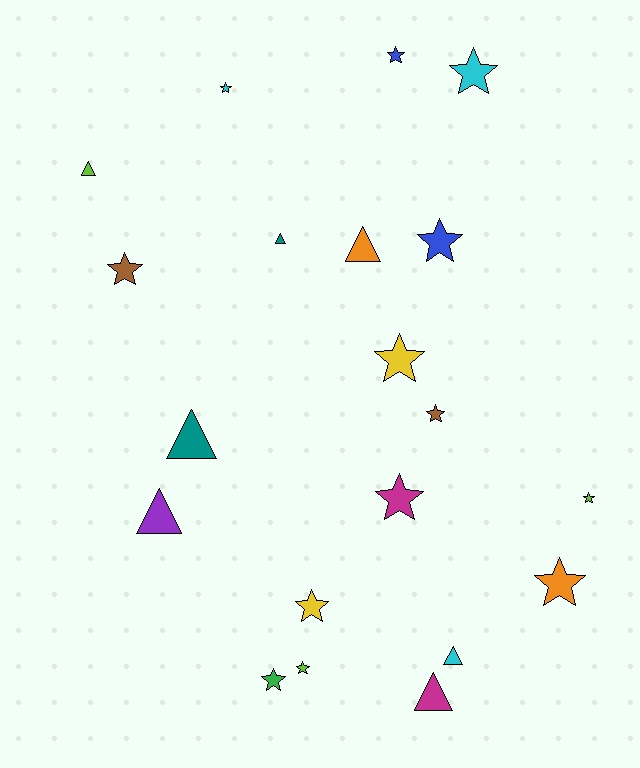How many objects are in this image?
There are 20 objects.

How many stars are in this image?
There are 13 stars.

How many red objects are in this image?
There are no red objects.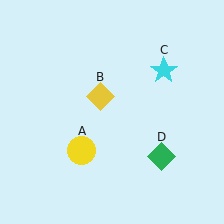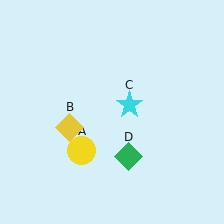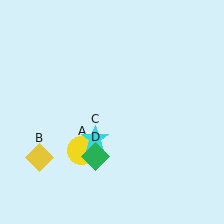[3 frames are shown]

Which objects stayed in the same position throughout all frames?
Yellow circle (object A) remained stationary.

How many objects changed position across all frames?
3 objects changed position: yellow diamond (object B), cyan star (object C), green diamond (object D).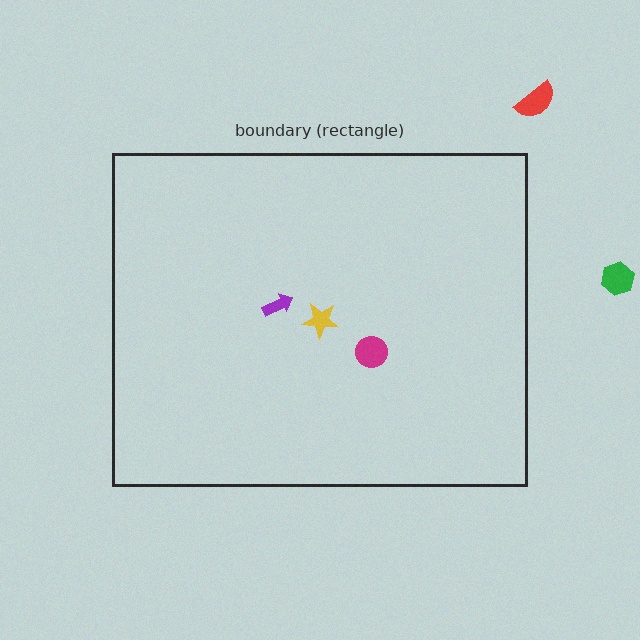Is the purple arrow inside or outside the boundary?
Inside.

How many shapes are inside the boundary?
3 inside, 2 outside.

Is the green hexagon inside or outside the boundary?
Outside.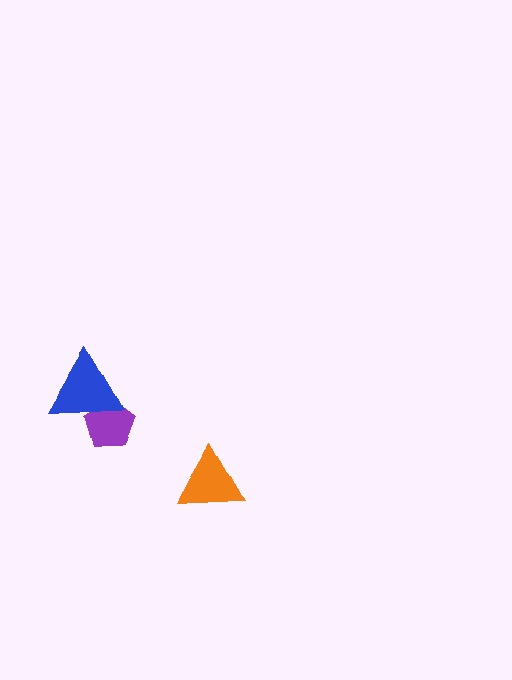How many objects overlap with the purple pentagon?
1 object overlaps with the purple pentagon.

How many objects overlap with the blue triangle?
1 object overlaps with the blue triangle.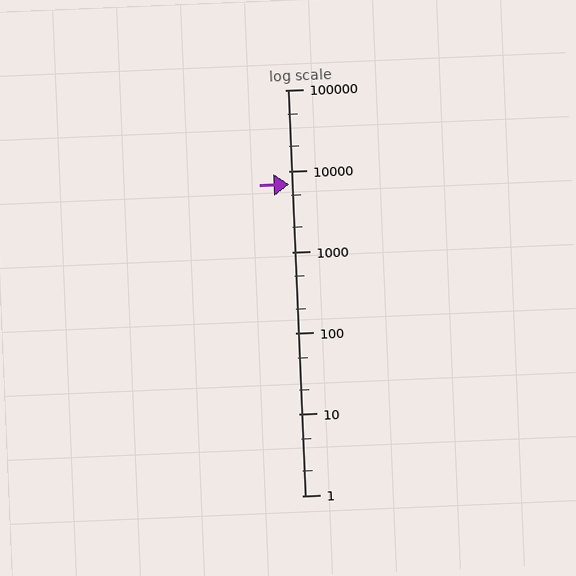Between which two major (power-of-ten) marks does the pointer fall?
The pointer is between 1000 and 10000.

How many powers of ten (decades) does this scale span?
The scale spans 5 decades, from 1 to 100000.